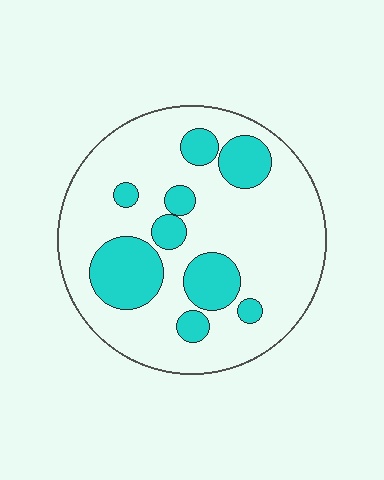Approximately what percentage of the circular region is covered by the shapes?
Approximately 25%.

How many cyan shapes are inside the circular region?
9.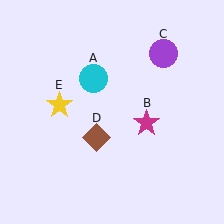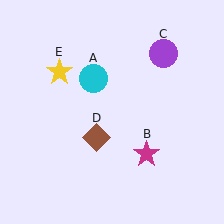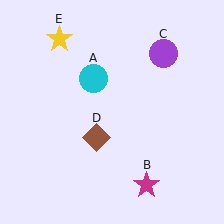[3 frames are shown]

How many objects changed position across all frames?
2 objects changed position: magenta star (object B), yellow star (object E).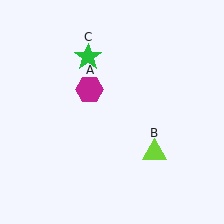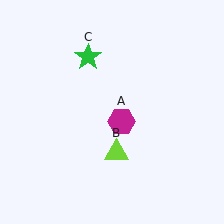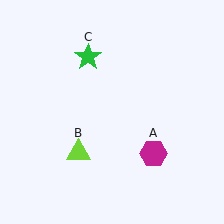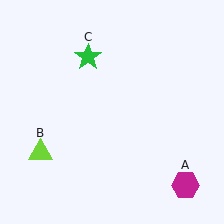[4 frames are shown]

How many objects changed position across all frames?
2 objects changed position: magenta hexagon (object A), lime triangle (object B).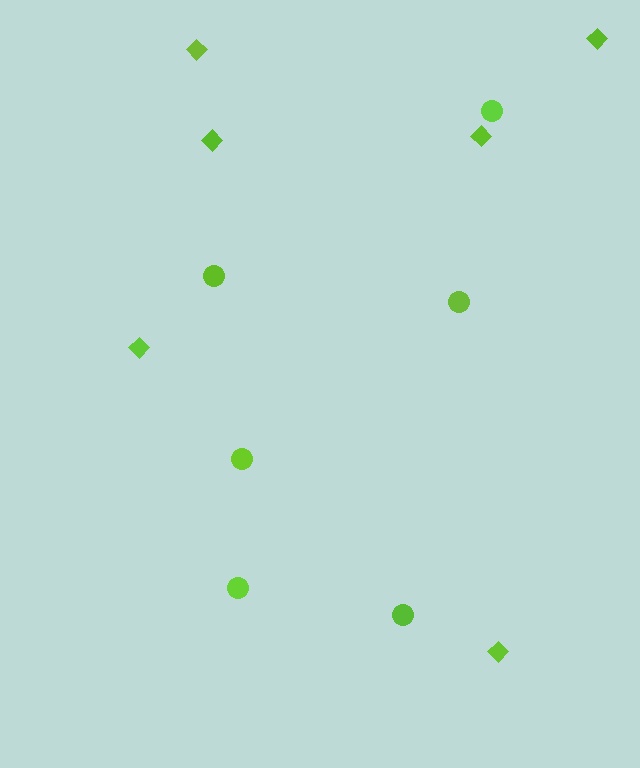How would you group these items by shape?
There are 2 groups: one group of diamonds (6) and one group of circles (6).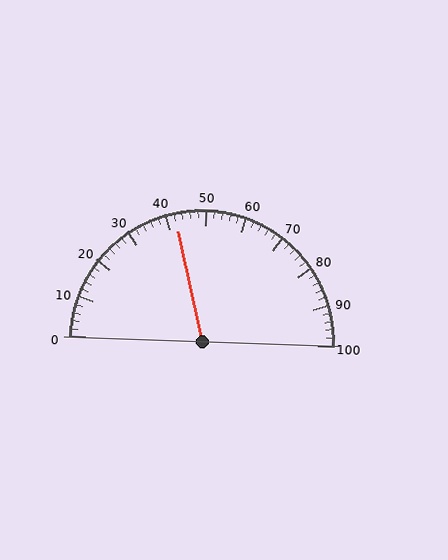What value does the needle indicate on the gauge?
The needle indicates approximately 42.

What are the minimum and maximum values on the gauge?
The gauge ranges from 0 to 100.